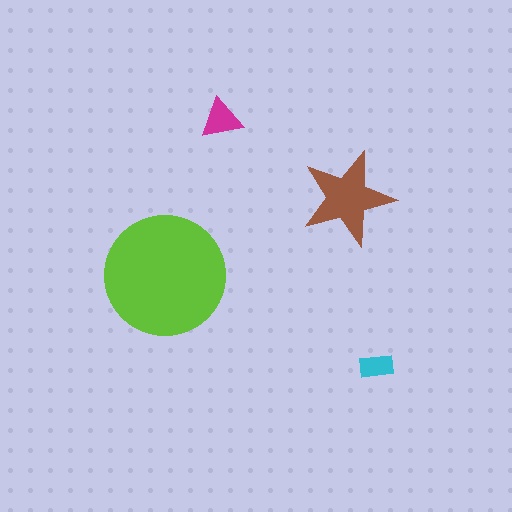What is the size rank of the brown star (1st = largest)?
2nd.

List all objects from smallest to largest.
The cyan rectangle, the magenta triangle, the brown star, the lime circle.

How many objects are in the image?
There are 4 objects in the image.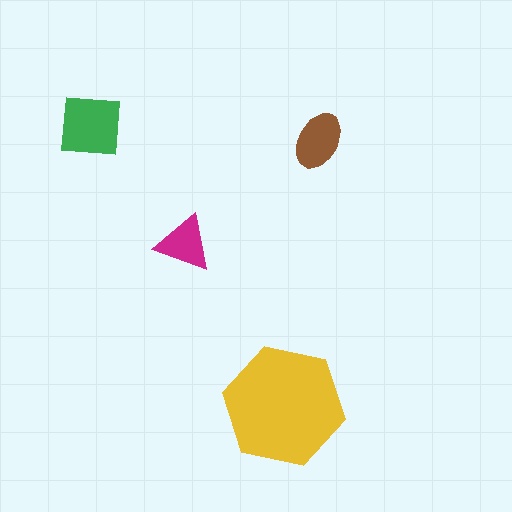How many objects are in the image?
There are 4 objects in the image.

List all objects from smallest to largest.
The magenta triangle, the brown ellipse, the green square, the yellow hexagon.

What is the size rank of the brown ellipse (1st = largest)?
3rd.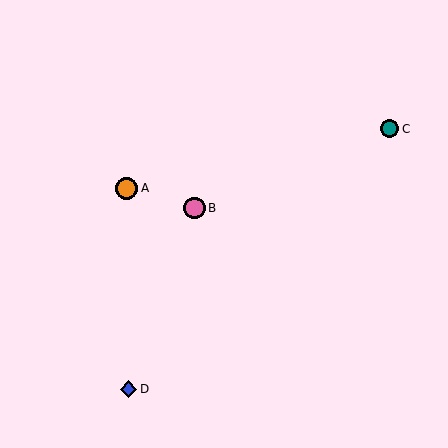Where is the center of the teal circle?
The center of the teal circle is at (390, 129).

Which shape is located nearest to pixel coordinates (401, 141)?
The teal circle (labeled C) at (390, 129) is nearest to that location.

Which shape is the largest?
The orange circle (labeled A) is the largest.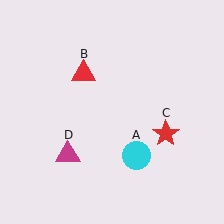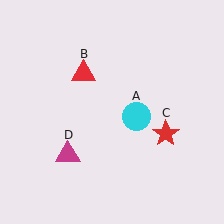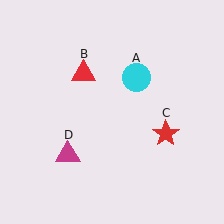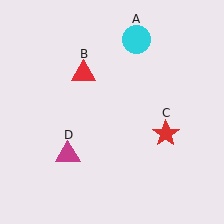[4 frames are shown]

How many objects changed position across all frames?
1 object changed position: cyan circle (object A).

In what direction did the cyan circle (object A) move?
The cyan circle (object A) moved up.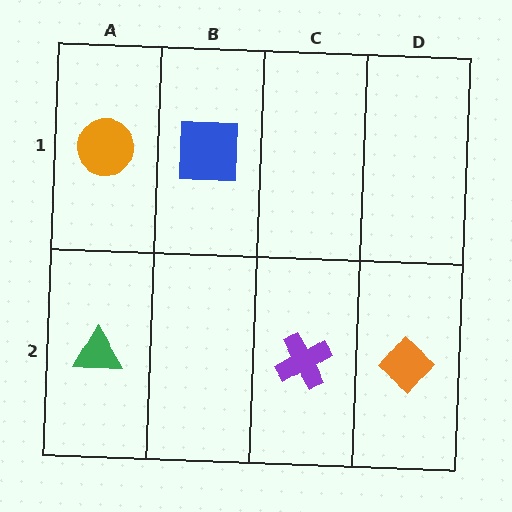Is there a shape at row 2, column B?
No, that cell is empty.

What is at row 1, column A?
An orange circle.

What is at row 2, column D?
An orange diamond.